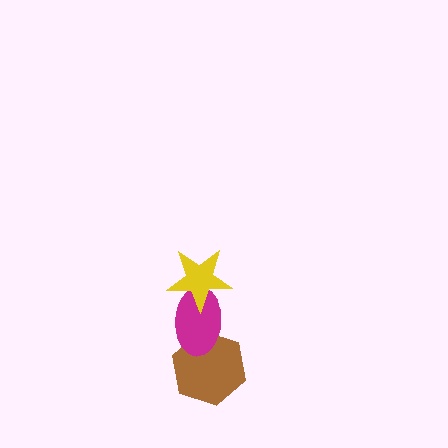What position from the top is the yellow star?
The yellow star is 1st from the top.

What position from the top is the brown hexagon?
The brown hexagon is 3rd from the top.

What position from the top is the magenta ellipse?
The magenta ellipse is 2nd from the top.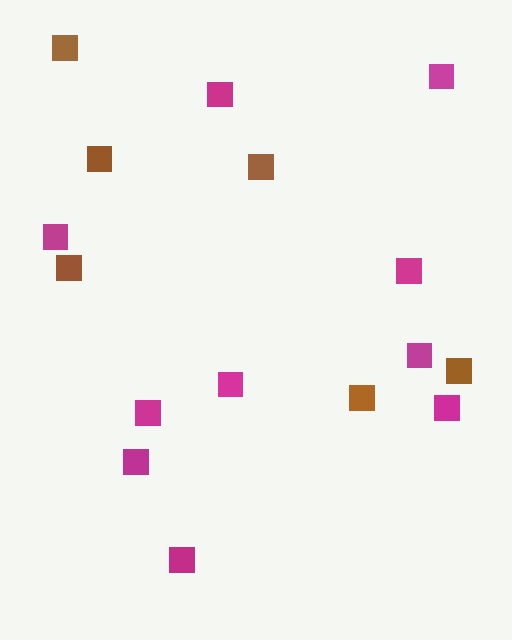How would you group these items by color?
There are 2 groups: one group of brown squares (6) and one group of magenta squares (10).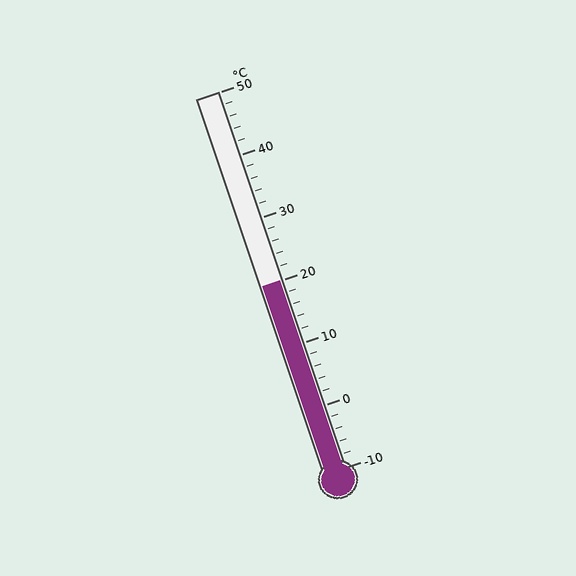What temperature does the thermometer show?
The thermometer shows approximately 20°C.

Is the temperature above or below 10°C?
The temperature is above 10°C.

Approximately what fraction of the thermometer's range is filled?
The thermometer is filled to approximately 50% of its range.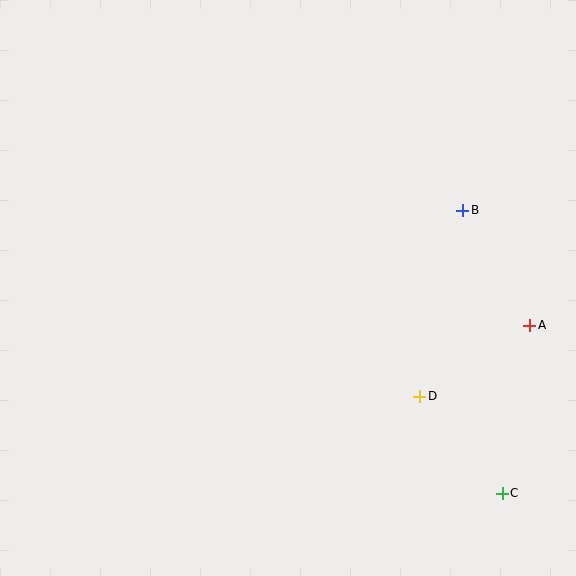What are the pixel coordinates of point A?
Point A is at (530, 325).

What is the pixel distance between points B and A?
The distance between B and A is 133 pixels.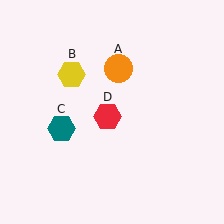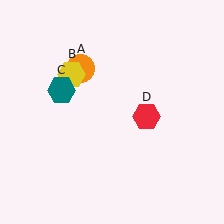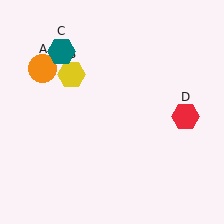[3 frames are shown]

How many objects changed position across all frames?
3 objects changed position: orange circle (object A), teal hexagon (object C), red hexagon (object D).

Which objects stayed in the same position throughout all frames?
Yellow hexagon (object B) remained stationary.